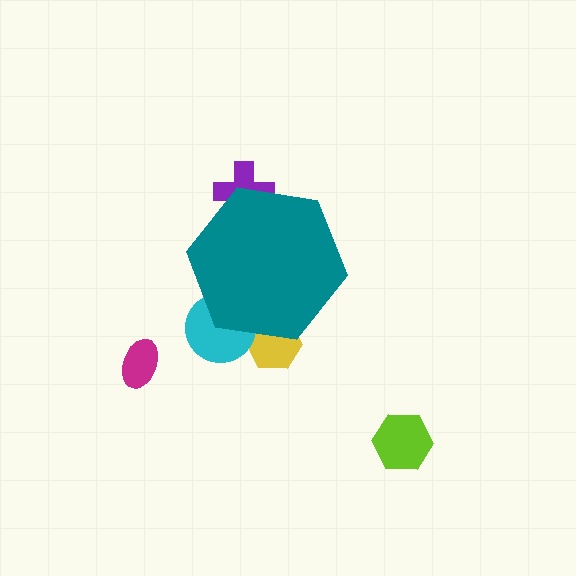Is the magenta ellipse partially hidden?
No, the magenta ellipse is fully visible.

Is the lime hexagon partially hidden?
No, the lime hexagon is fully visible.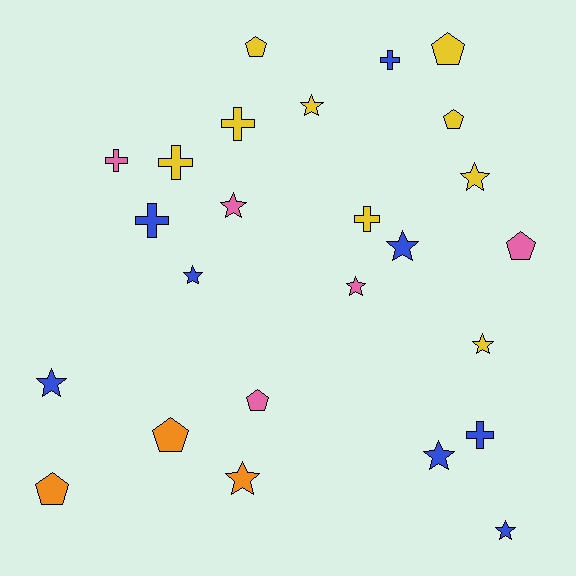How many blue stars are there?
There are 5 blue stars.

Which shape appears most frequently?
Star, with 11 objects.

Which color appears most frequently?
Yellow, with 9 objects.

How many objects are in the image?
There are 25 objects.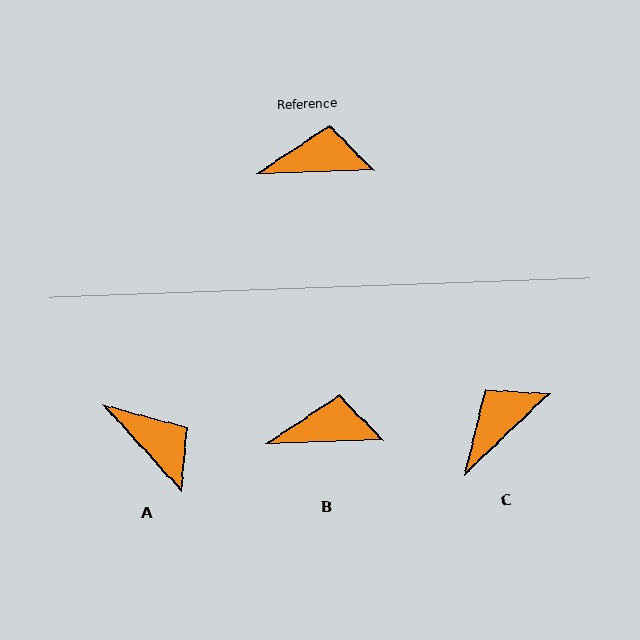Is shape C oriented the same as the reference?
No, it is off by about 42 degrees.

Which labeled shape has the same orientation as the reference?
B.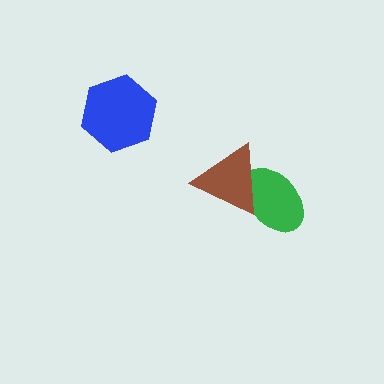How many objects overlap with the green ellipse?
1 object overlaps with the green ellipse.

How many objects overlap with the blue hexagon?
0 objects overlap with the blue hexagon.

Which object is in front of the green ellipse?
The brown triangle is in front of the green ellipse.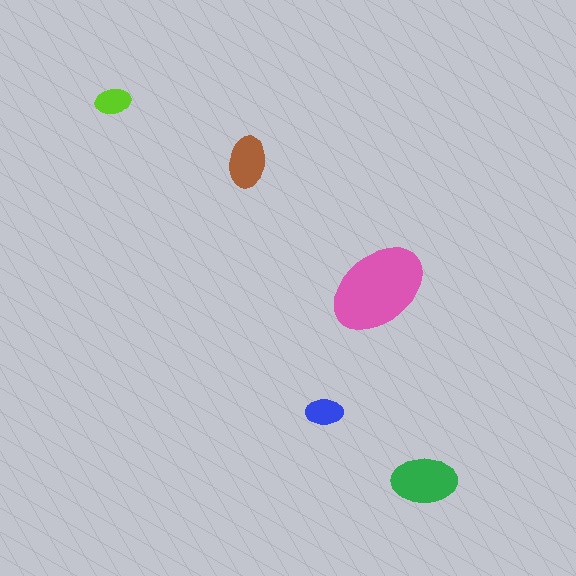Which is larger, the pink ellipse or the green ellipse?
The pink one.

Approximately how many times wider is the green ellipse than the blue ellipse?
About 2 times wider.